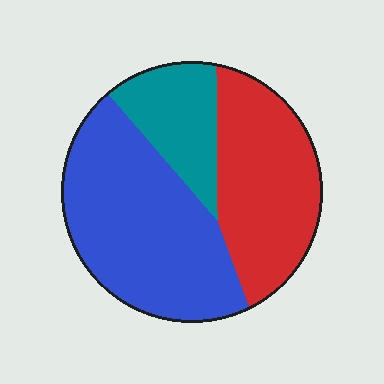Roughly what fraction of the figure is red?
Red covers around 35% of the figure.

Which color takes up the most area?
Blue, at roughly 45%.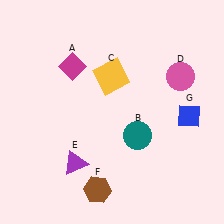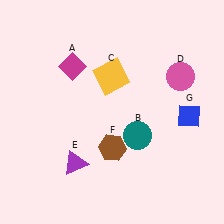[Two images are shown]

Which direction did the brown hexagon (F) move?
The brown hexagon (F) moved up.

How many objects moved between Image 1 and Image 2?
1 object moved between the two images.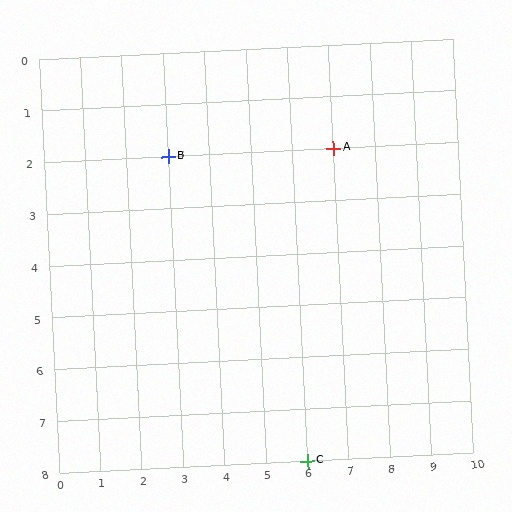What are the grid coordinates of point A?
Point A is at grid coordinates (7, 2).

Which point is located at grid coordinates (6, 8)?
Point C is at (6, 8).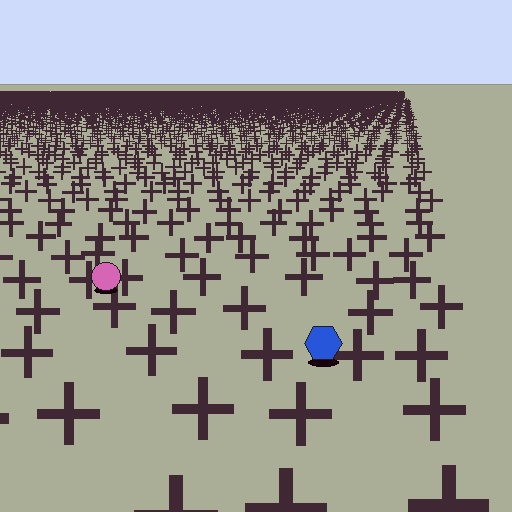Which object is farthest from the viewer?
The pink circle is farthest from the viewer. It appears smaller and the ground texture around it is denser.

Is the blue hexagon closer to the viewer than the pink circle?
Yes. The blue hexagon is closer — you can tell from the texture gradient: the ground texture is coarser near it.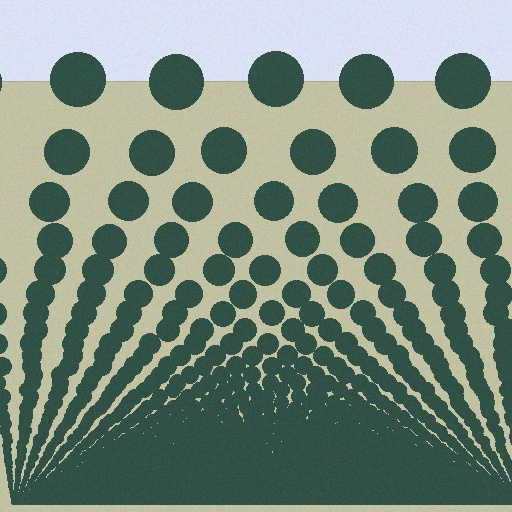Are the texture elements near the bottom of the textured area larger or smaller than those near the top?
Smaller. The gradient is inverted — elements near the bottom are smaller and denser.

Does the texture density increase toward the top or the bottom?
Density increases toward the bottom.